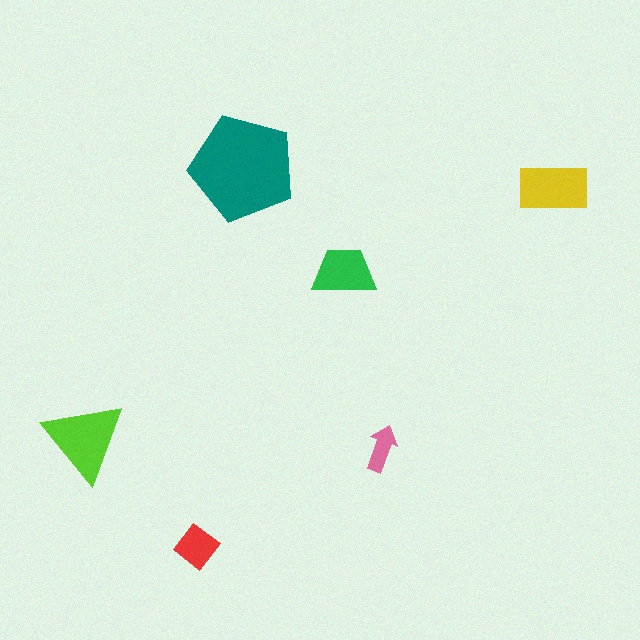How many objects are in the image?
There are 6 objects in the image.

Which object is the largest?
The teal pentagon.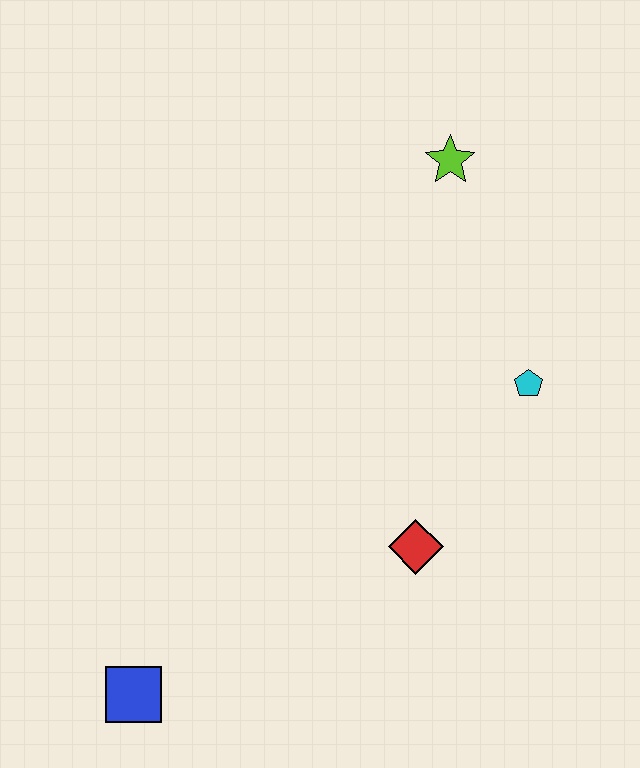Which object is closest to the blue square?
The red diamond is closest to the blue square.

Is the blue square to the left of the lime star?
Yes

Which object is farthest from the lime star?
The blue square is farthest from the lime star.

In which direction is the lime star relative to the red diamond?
The lime star is above the red diamond.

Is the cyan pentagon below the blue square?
No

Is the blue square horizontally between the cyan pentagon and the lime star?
No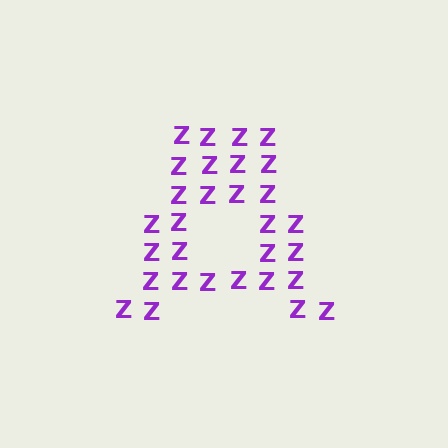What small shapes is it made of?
It is made of small letter Z's.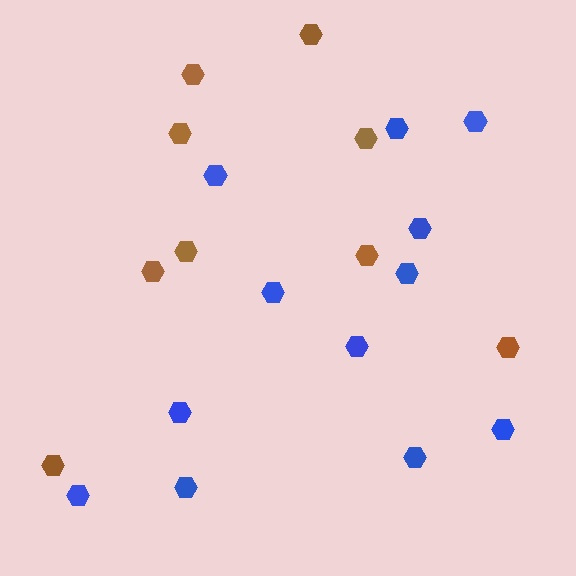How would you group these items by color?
There are 2 groups: one group of blue hexagons (12) and one group of brown hexagons (9).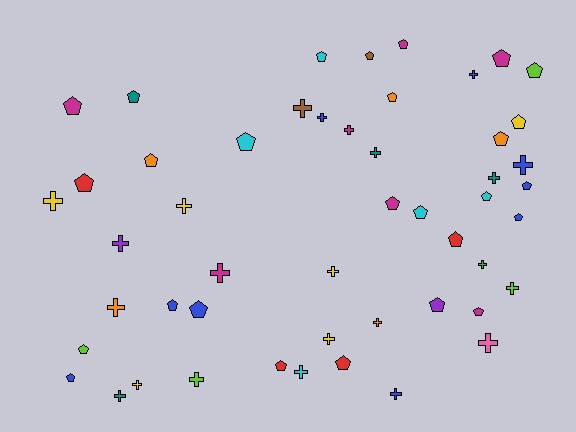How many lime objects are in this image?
There are 4 lime objects.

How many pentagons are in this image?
There are 27 pentagons.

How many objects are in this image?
There are 50 objects.